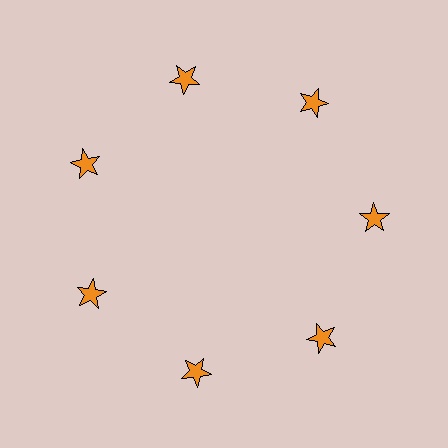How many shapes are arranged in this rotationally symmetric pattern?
There are 7 shapes, arranged in 7 groups of 1.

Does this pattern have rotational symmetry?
Yes, this pattern has 7-fold rotational symmetry. It looks the same after rotating 51 degrees around the center.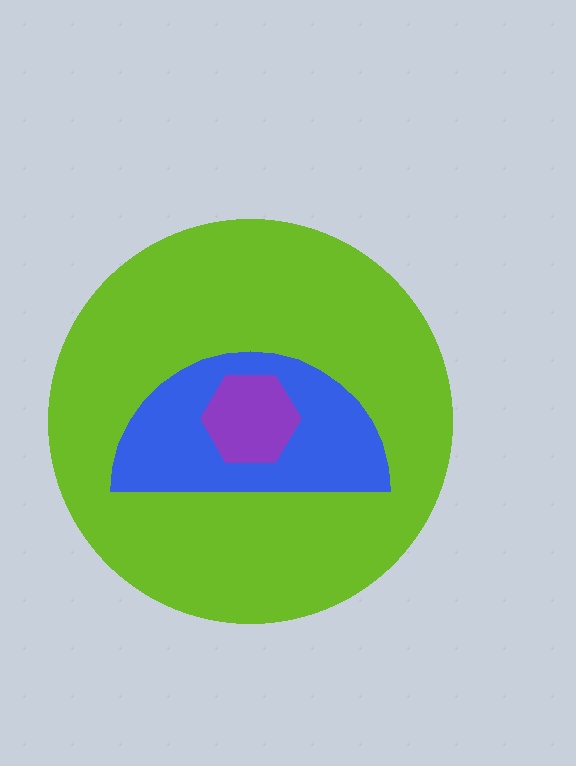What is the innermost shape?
The purple hexagon.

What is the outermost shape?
The lime circle.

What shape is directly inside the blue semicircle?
The purple hexagon.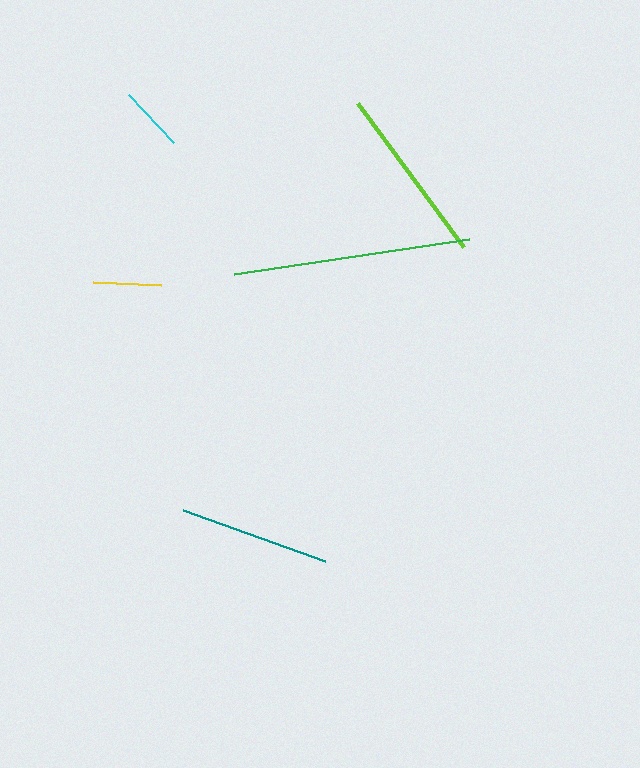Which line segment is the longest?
The green line is the longest at approximately 238 pixels.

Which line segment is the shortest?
The cyan line is the shortest at approximately 65 pixels.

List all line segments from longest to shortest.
From longest to shortest: green, lime, teal, yellow, cyan.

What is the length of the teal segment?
The teal segment is approximately 151 pixels long.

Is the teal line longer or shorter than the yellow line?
The teal line is longer than the yellow line.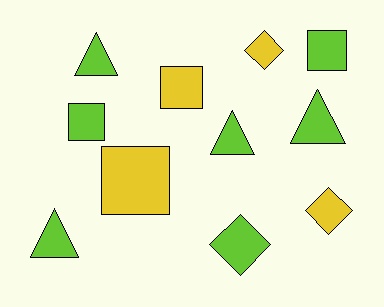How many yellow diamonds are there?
There are 2 yellow diamonds.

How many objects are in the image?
There are 11 objects.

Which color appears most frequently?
Lime, with 7 objects.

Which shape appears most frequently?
Triangle, with 4 objects.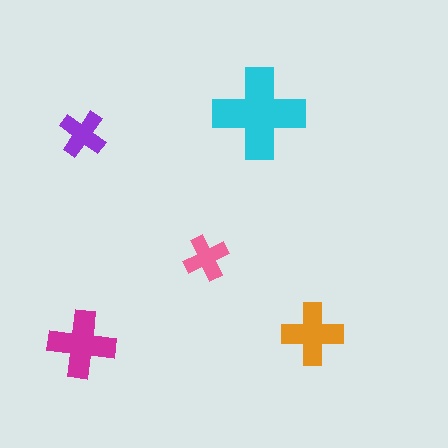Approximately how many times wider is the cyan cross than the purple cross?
About 2 times wider.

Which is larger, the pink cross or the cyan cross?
The cyan one.